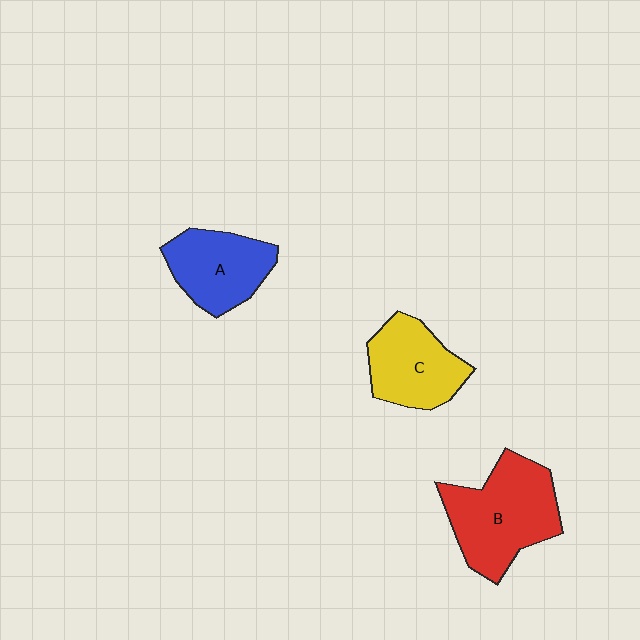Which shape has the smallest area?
Shape A (blue).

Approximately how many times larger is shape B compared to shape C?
Approximately 1.4 times.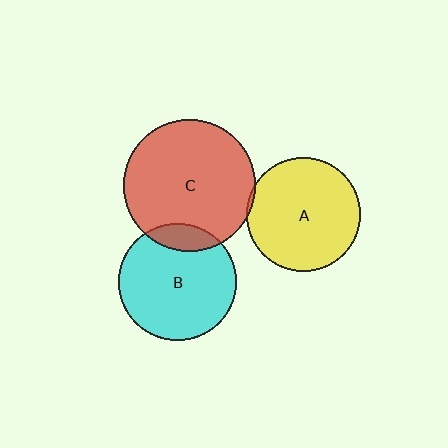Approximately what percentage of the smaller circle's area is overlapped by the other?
Approximately 15%.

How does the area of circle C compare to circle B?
Approximately 1.3 times.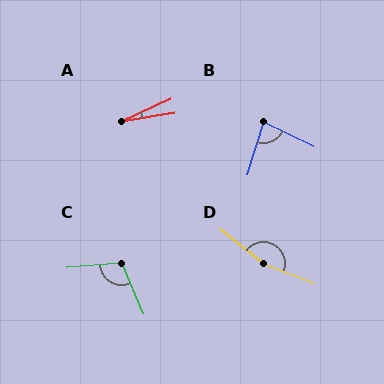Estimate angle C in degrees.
Approximately 108 degrees.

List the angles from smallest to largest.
A (16°), B (82°), C (108°), D (162°).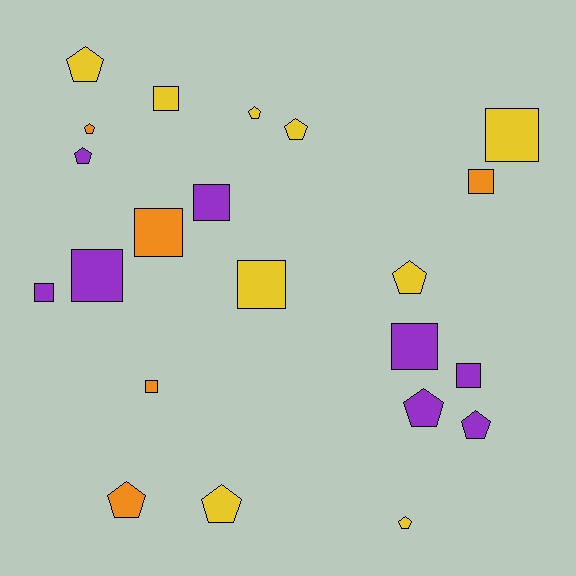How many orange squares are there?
There are 3 orange squares.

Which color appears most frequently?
Yellow, with 9 objects.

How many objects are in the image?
There are 22 objects.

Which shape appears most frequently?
Square, with 11 objects.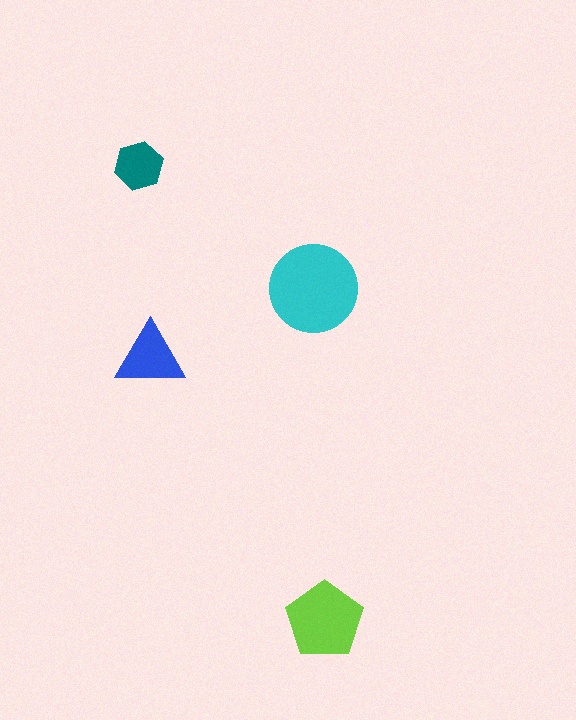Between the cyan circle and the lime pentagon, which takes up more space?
The cyan circle.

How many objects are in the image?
There are 4 objects in the image.